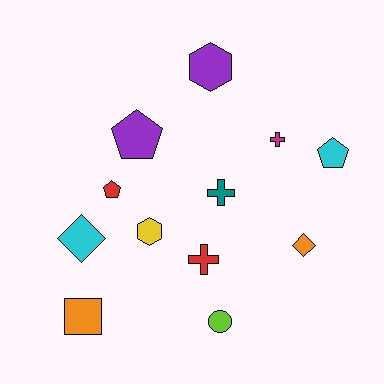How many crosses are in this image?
There are 3 crosses.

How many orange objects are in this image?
There are 2 orange objects.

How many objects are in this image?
There are 12 objects.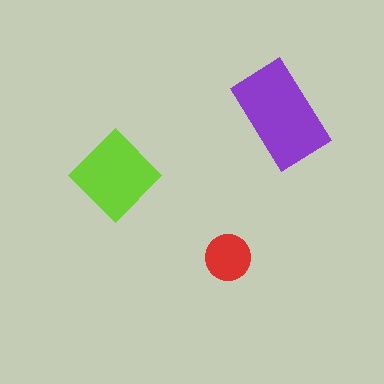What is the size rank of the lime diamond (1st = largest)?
2nd.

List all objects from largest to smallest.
The purple rectangle, the lime diamond, the red circle.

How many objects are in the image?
There are 3 objects in the image.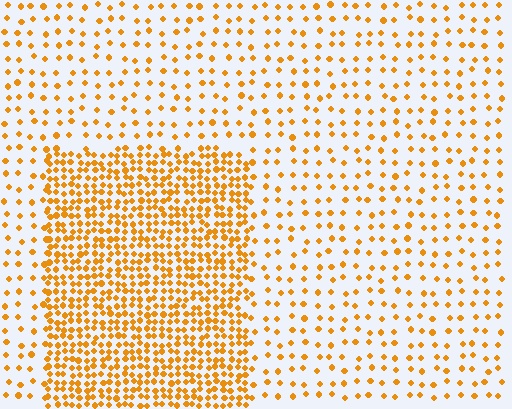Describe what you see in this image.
The image contains small orange elements arranged at two different densities. A rectangle-shaped region is visible where the elements are more densely packed than the surrounding area.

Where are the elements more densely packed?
The elements are more densely packed inside the rectangle boundary.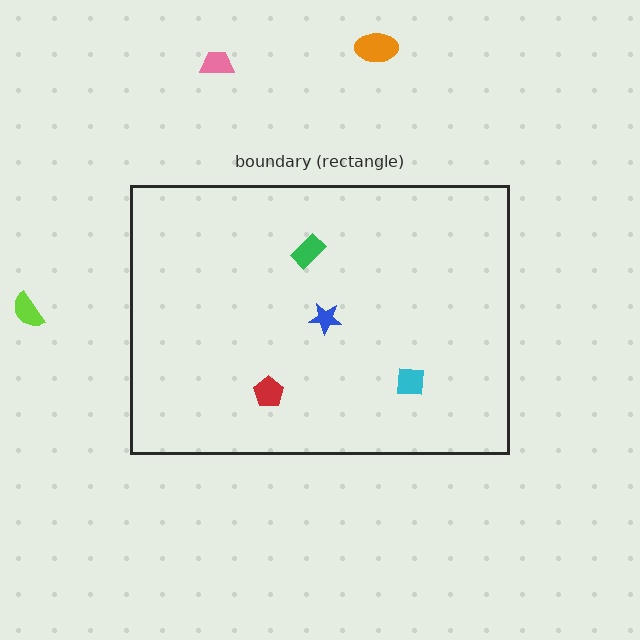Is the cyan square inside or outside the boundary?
Inside.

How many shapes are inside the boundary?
4 inside, 3 outside.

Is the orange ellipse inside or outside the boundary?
Outside.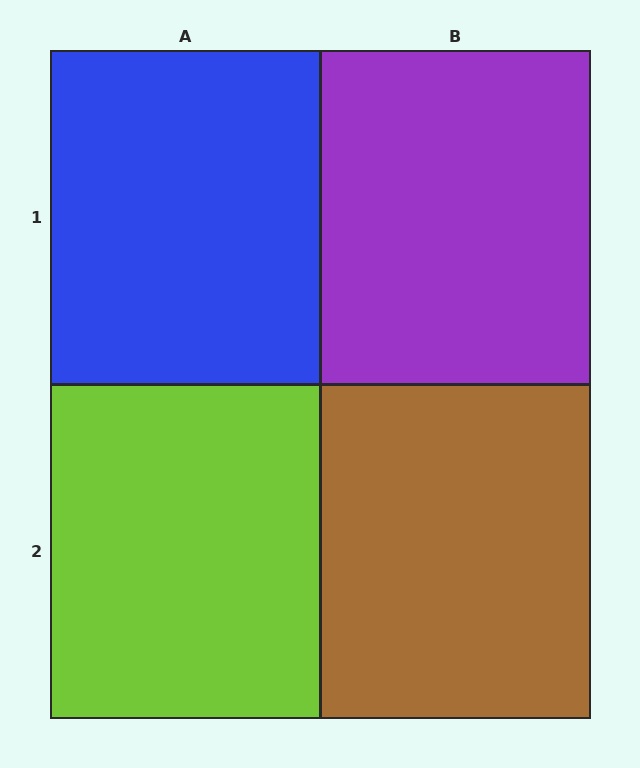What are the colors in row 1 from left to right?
Blue, purple.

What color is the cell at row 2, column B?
Brown.